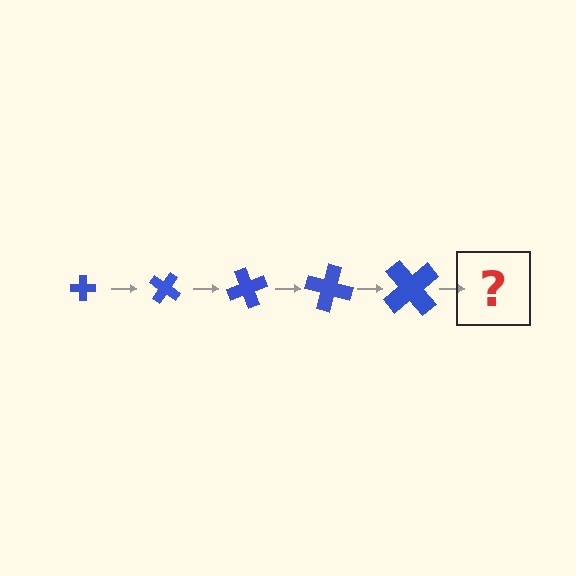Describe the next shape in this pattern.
It should be a cross, larger than the previous one and rotated 175 degrees from the start.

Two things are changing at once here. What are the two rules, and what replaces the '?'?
The two rules are that the cross grows larger each step and it rotates 35 degrees each step. The '?' should be a cross, larger than the previous one and rotated 175 degrees from the start.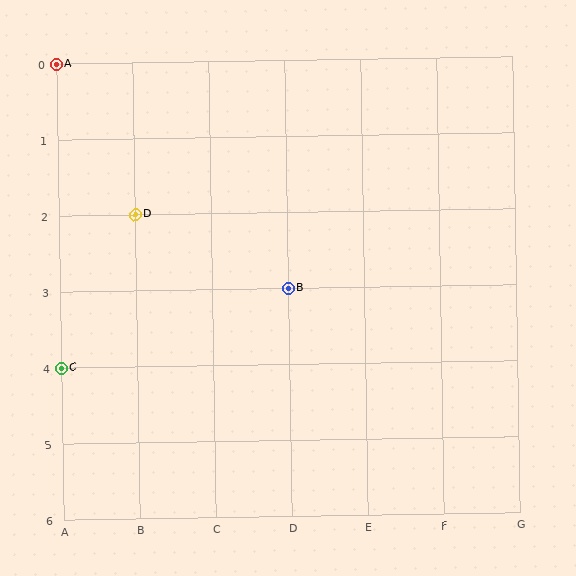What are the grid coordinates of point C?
Point C is at grid coordinates (A, 4).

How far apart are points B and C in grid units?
Points B and C are 3 columns and 1 row apart (about 3.2 grid units diagonally).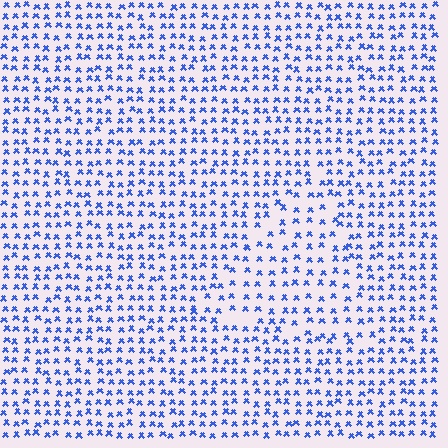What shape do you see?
I see a triangle.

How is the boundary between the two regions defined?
The boundary is defined by a change in element density (approximately 1.5x ratio). All elements are the same color, size, and shape.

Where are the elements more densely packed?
The elements are more densely packed outside the triangle boundary.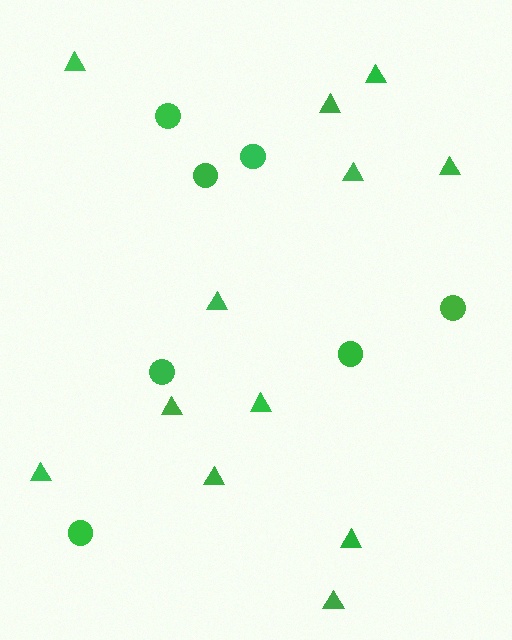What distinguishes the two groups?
There are 2 groups: one group of circles (7) and one group of triangles (12).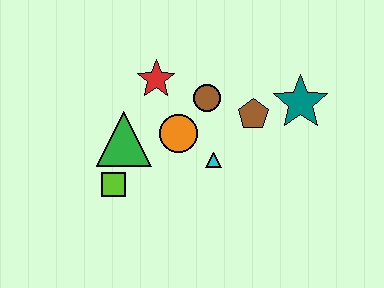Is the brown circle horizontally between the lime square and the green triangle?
No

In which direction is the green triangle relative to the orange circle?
The green triangle is to the left of the orange circle.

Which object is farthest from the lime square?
The teal star is farthest from the lime square.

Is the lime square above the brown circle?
No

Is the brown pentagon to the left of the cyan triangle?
No